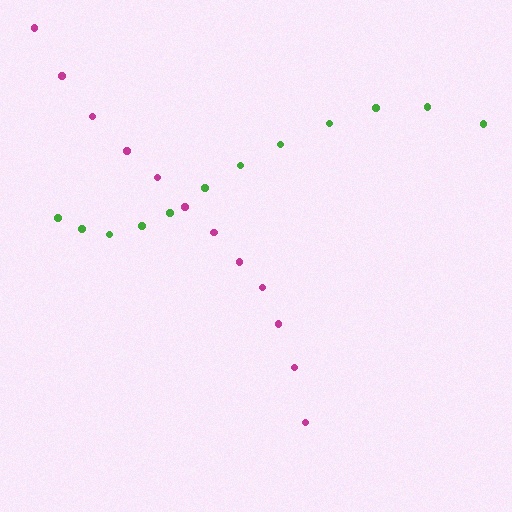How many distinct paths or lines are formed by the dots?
There are 2 distinct paths.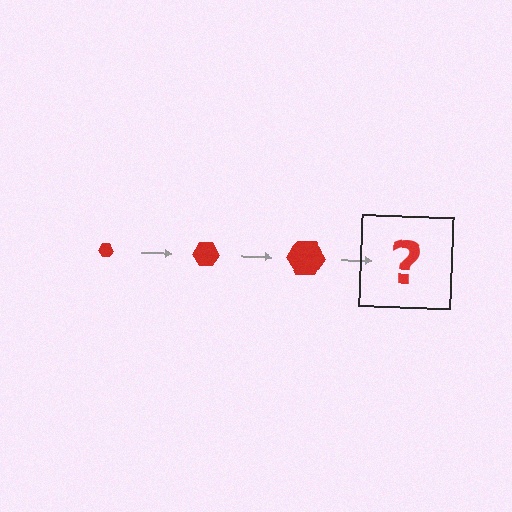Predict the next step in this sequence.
The next step is a red hexagon, larger than the previous one.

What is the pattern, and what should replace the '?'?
The pattern is that the hexagon gets progressively larger each step. The '?' should be a red hexagon, larger than the previous one.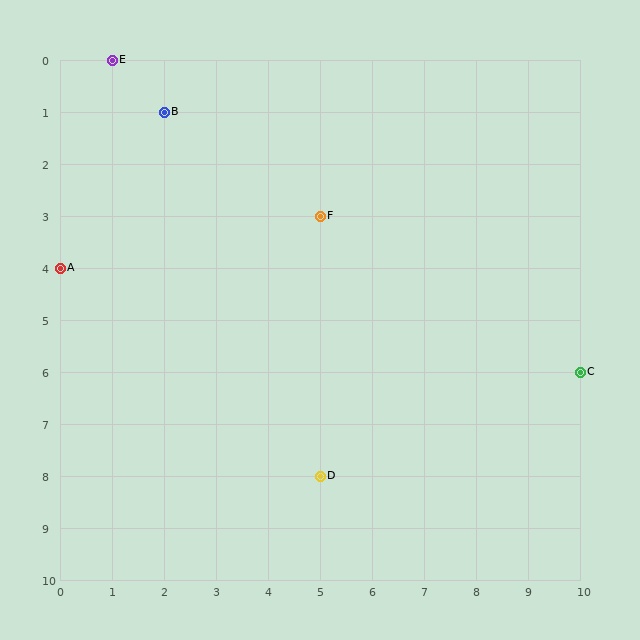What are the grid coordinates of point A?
Point A is at grid coordinates (0, 4).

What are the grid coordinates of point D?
Point D is at grid coordinates (5, 8).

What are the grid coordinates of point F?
Point F is at grid coordinates (5, 3).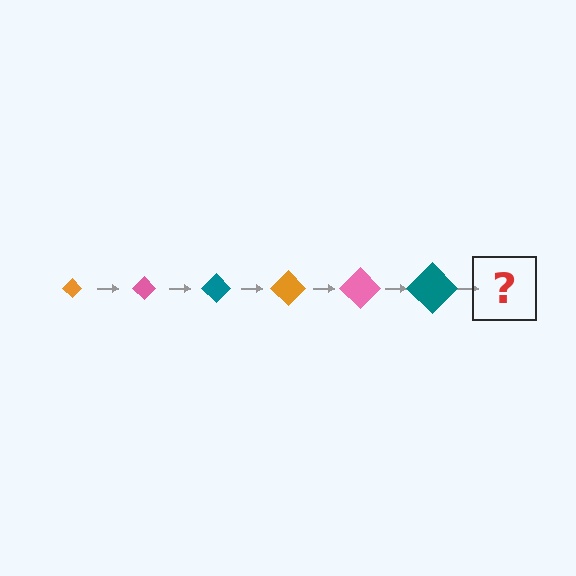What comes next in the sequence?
The next element should be an orange diamond, larger than the previous one.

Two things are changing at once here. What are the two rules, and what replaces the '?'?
The two rules are that the diamond grows larger each step and the color cycles through orange, pink, and teal. The '?' should be an orange diamond, larger than the previous one.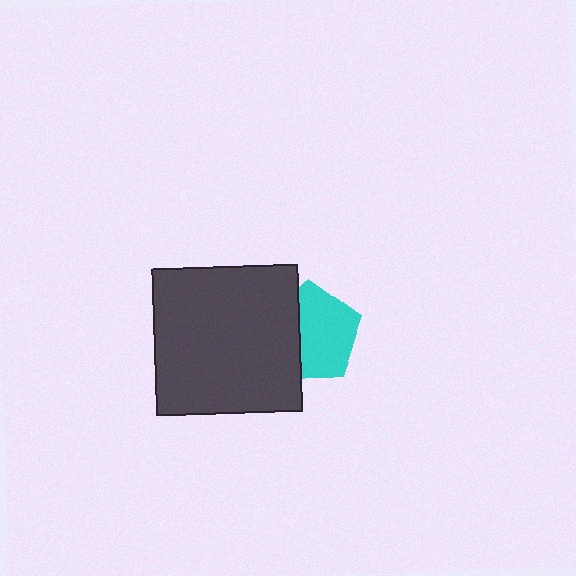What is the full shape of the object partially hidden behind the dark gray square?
The partially hidden object is a cyan pentagon.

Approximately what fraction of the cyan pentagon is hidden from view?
Roughly 38% of the cyan pentagon is hidden behind the dark gray square.